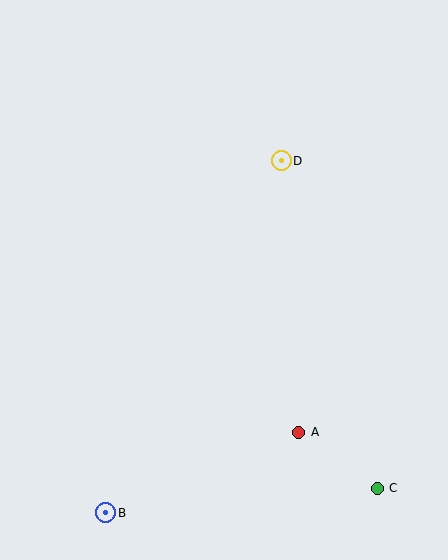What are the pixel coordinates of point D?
Point D is at (281, 161).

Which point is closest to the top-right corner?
Point D is closest to the top-right corner.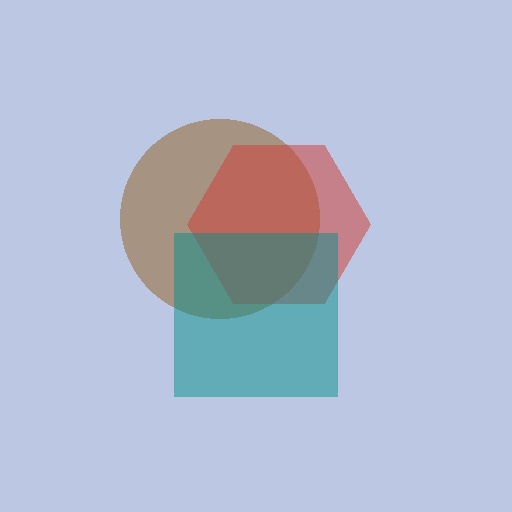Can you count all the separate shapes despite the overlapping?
Yes, there are 3 separate shapes.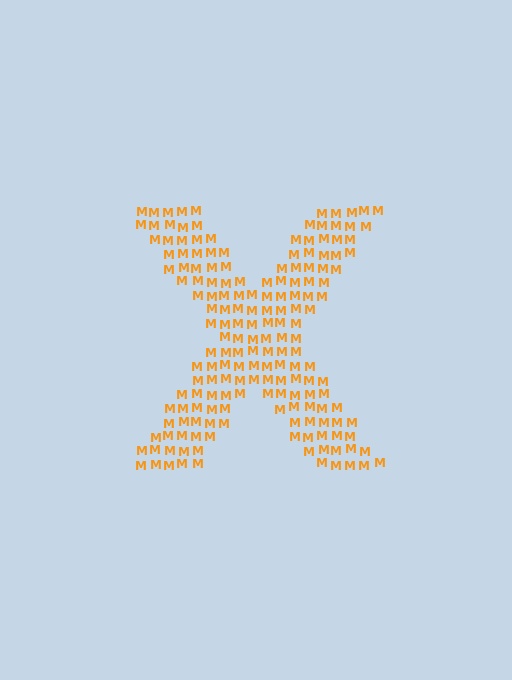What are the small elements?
The small elements are letter M's.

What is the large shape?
The large shape is the letter X.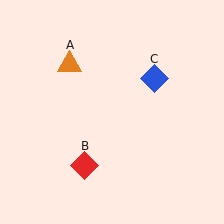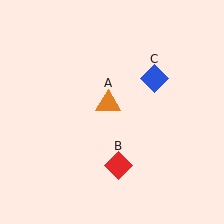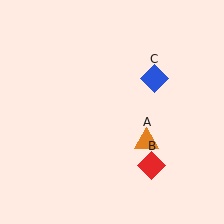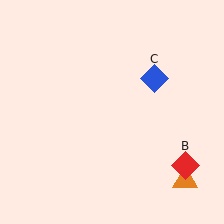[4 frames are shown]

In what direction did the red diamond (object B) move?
The red diamond (object B) moved right.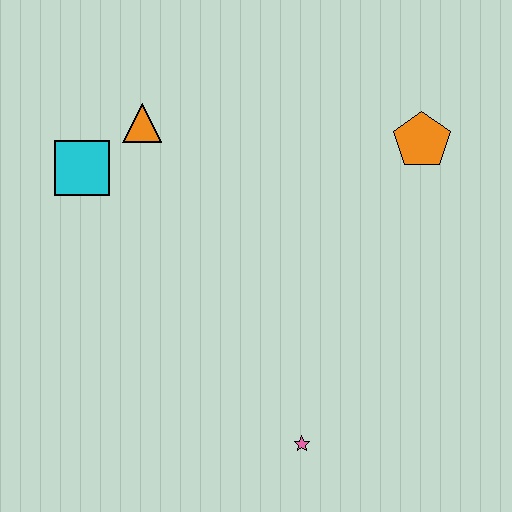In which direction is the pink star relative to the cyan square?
The pink star is below the cyan square.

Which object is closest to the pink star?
The orange pentagon is closest to the pink star.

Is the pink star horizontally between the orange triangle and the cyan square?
No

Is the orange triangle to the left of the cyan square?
No